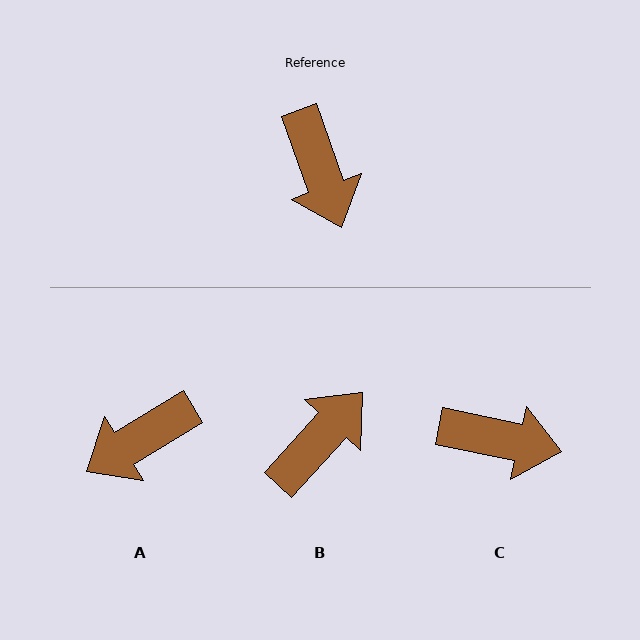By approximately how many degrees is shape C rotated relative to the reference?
Approximately 58 degrees counter-clockwise.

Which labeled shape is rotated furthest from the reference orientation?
B, about 118 degrees away.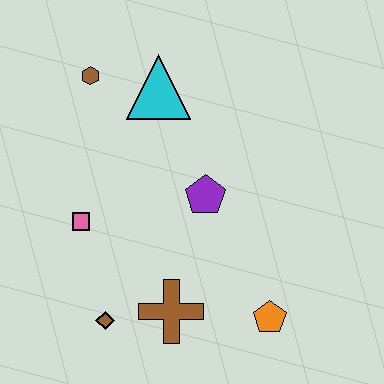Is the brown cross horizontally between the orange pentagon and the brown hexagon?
Yes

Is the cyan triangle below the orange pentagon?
No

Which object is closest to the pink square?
The brown diamond is closest to the pink square.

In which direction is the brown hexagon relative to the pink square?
The brown hexagon is above the pink square.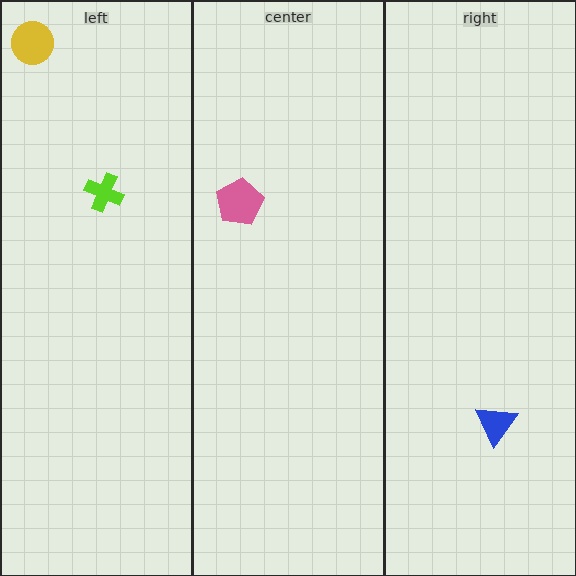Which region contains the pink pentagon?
The center region.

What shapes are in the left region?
The lime cross, the yellow circle.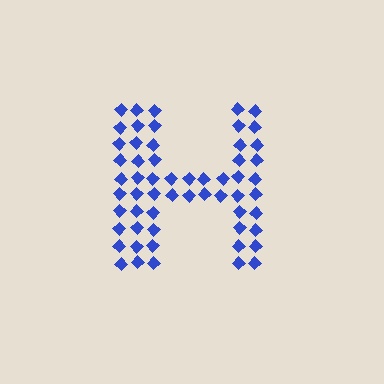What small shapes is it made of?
It is made of small diamonds.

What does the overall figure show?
The overall figure shows the letter H.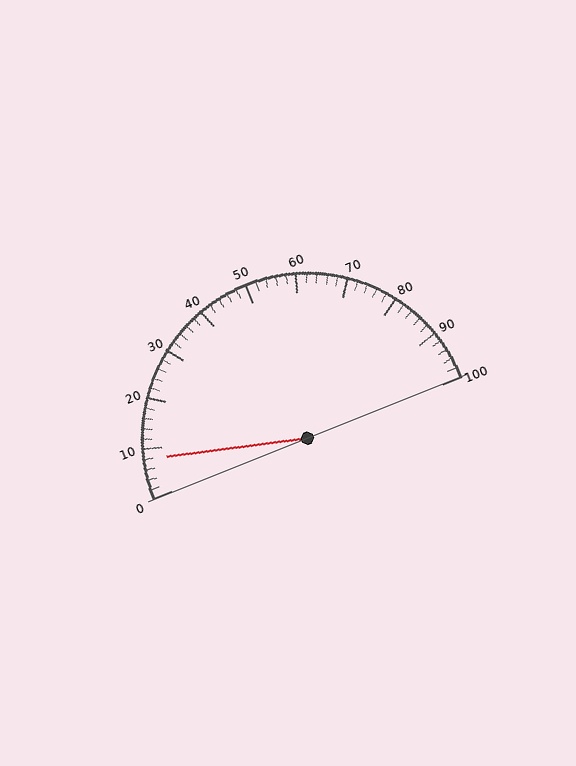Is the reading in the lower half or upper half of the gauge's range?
The reading is in the lower half of the range (0 to 100).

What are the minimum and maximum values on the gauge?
The gauge ranges from 0 to 100.